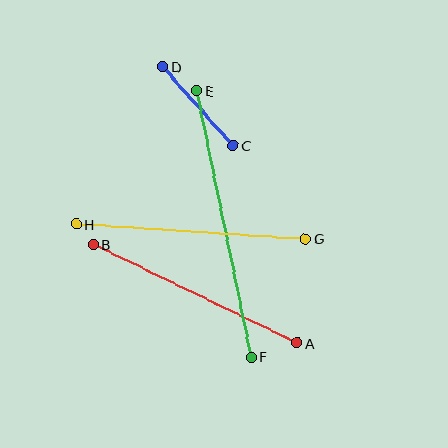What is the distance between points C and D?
The distance is approximately 106 pixels.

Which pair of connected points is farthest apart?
Points E and F are farthest apart.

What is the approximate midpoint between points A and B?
The midpoint is at approximately (195, 294) pixels.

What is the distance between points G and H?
The distance is approximately 230 pixels.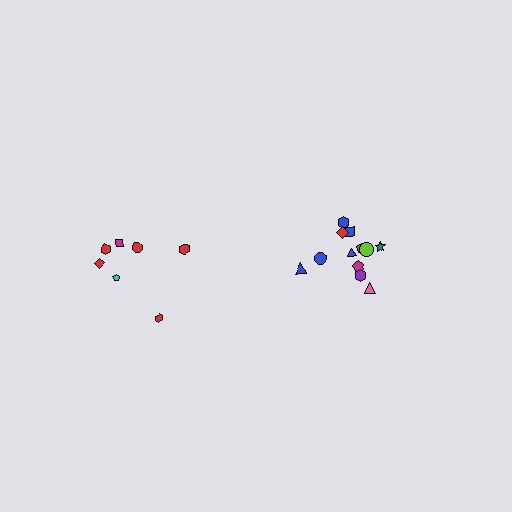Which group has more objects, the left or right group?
The right group.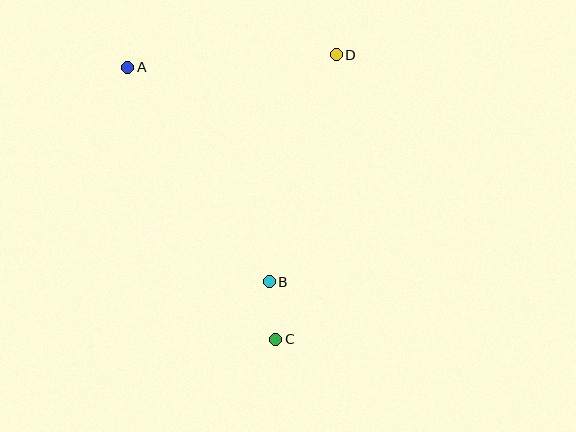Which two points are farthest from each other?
Points A and C are farthest from each other.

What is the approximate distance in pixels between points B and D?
The distance between B and D is approximately 237 pixels.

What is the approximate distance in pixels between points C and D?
The distance between C and D is approximately 291 pixels.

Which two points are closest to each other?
Points B and C are closest to each other.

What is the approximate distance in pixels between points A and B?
The distance between A and B is approximately 257 pixels.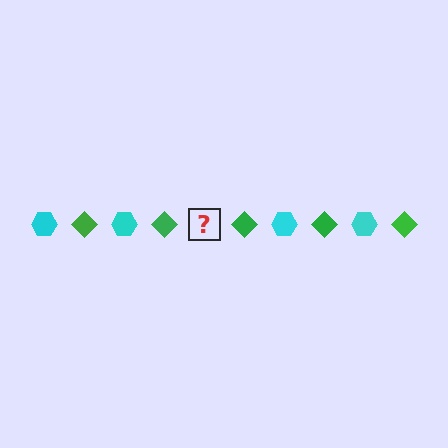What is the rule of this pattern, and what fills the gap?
The rule is that the pattern alternates between cyan hexagon and green diamond. The gap should be filled with a cyan hexagon.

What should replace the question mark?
The question mark should be replaced with a cyan hexagon.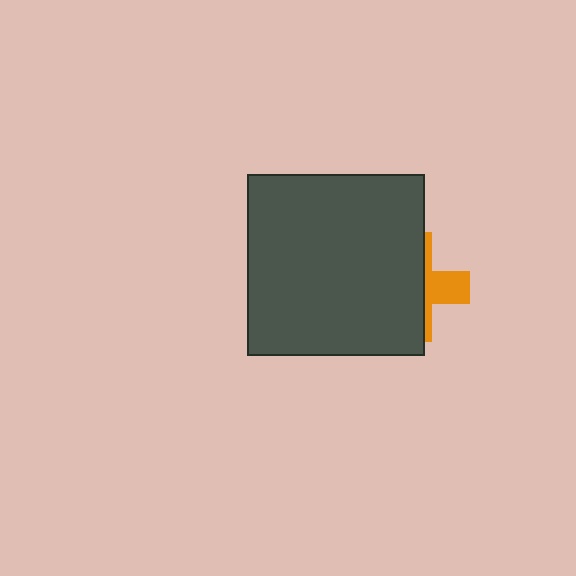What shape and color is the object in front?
The object in front is a dark gray rectangle.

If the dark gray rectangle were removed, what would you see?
You would see the complete orange cross.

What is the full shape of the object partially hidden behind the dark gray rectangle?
The partially hidden object is an orange cross.